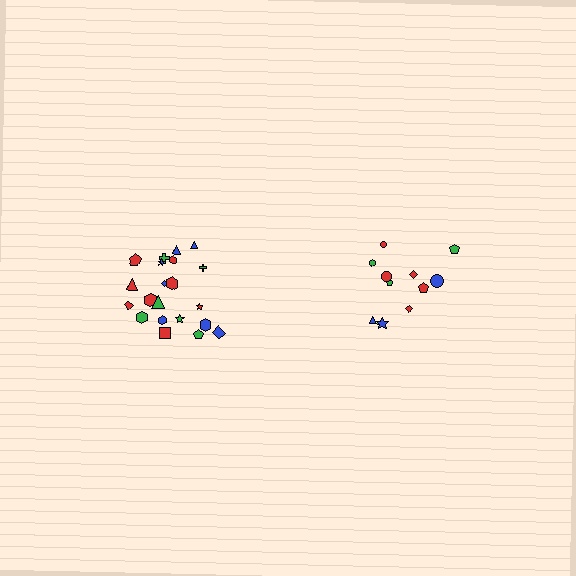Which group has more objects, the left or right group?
The left group.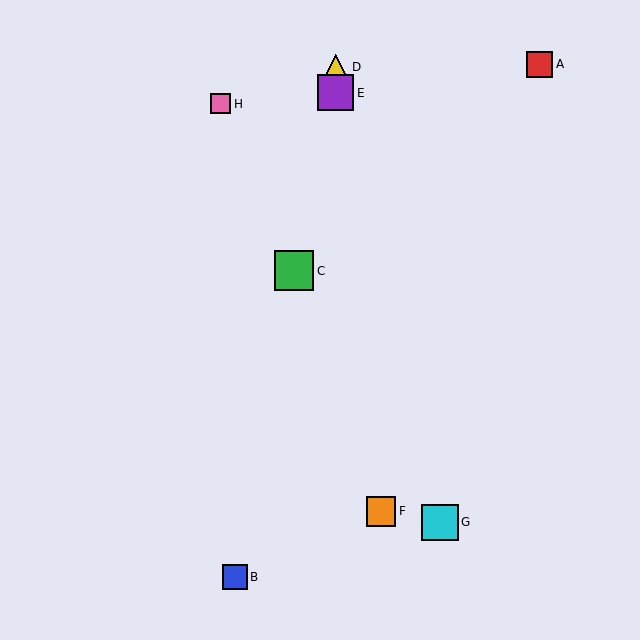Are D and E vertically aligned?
Yes, both are at x≈336.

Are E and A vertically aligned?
No, E is at x≈336 and A is at x≈540.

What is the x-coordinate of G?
Object G is at x≈440.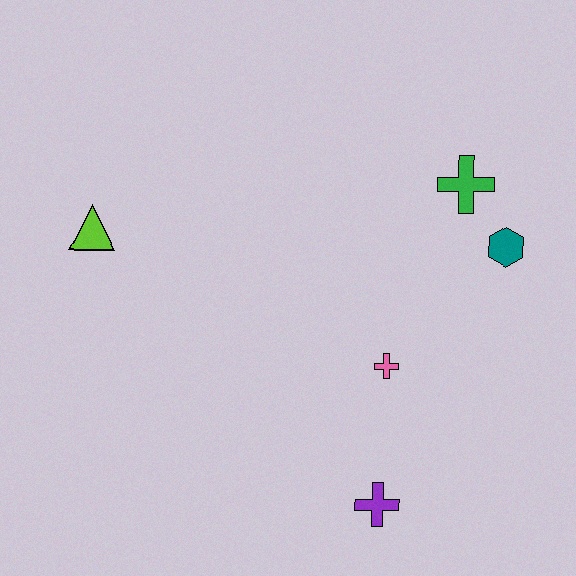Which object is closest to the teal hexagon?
The green cross is closest to the teal hexagon.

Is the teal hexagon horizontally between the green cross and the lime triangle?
No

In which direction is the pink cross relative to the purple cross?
The pink cross is above the purple cross.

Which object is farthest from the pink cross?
The lime triangle is farthest from the pink cross.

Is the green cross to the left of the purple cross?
No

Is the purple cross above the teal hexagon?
No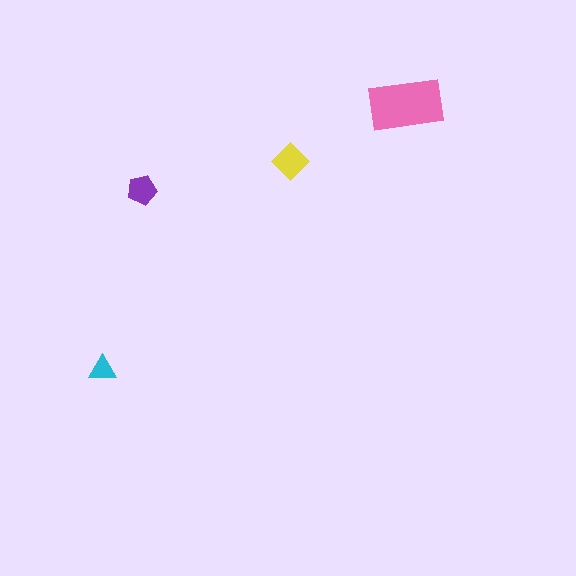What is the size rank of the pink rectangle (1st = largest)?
1st.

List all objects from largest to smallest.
The pink rectangle, the yellow diamond, the purple pentagon, the cyan triangle.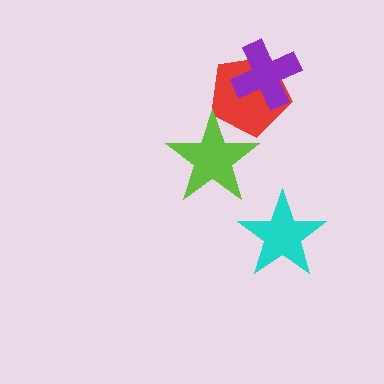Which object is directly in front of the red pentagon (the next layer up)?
The purple cross is directly in front of the red pentagon.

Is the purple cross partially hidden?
No, no other shape covers it.